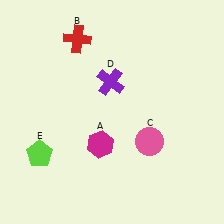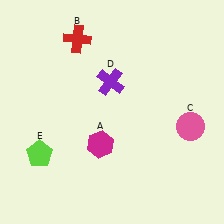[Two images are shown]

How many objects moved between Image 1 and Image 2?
1 object moved between the two images.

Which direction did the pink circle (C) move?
The pink circle (C) moved right.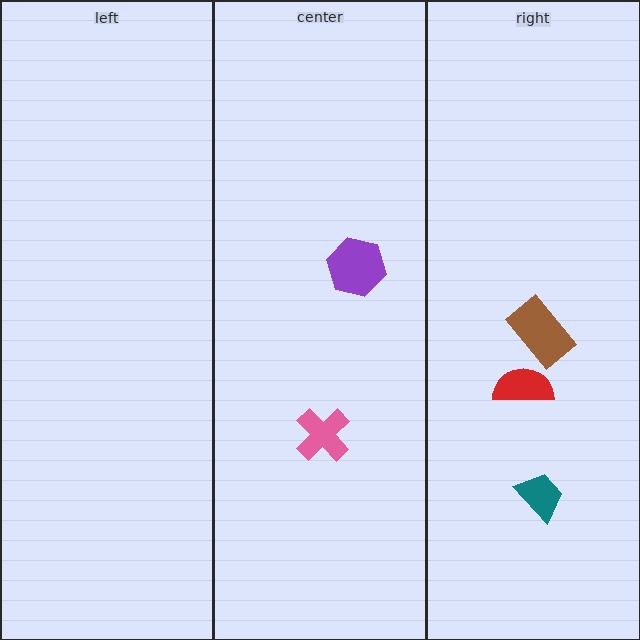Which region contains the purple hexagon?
The center region.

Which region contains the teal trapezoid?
The right region.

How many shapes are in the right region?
3.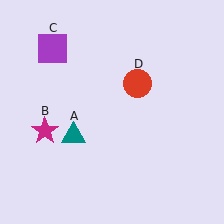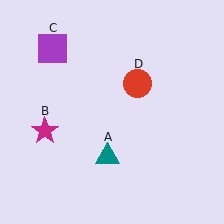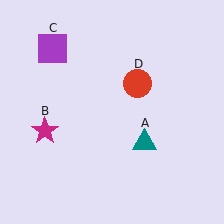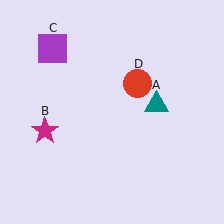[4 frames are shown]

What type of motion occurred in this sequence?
The teal triangle (object A) rotated counterclockwise around the center of the scene.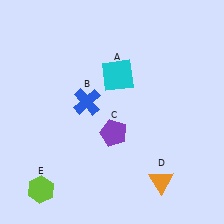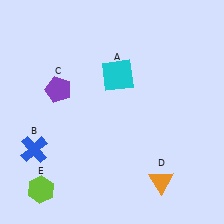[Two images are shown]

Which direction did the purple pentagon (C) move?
The purple pentagon (C) moved left.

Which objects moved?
The objects that moved are: the blue cross (B), the purple pentagon (C).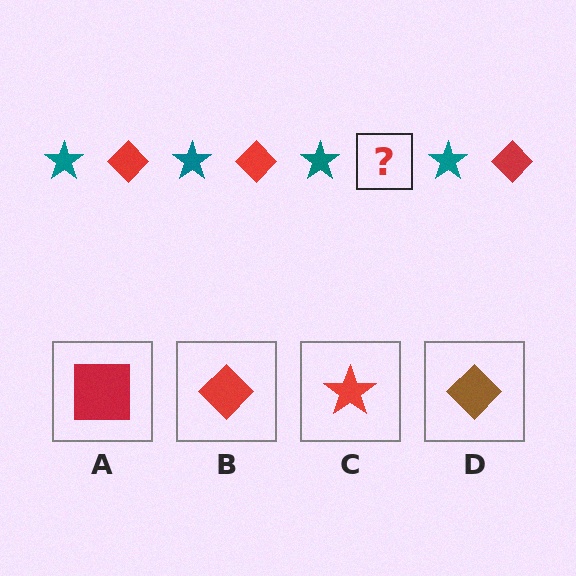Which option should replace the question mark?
Option B.